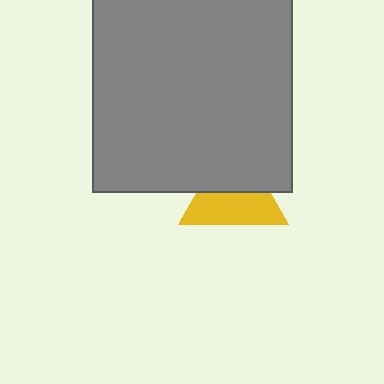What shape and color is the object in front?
The object in front is a gray square.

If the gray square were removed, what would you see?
You would see the complete yellow triangle.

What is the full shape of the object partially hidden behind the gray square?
The partially hidden object is a yellow triangle.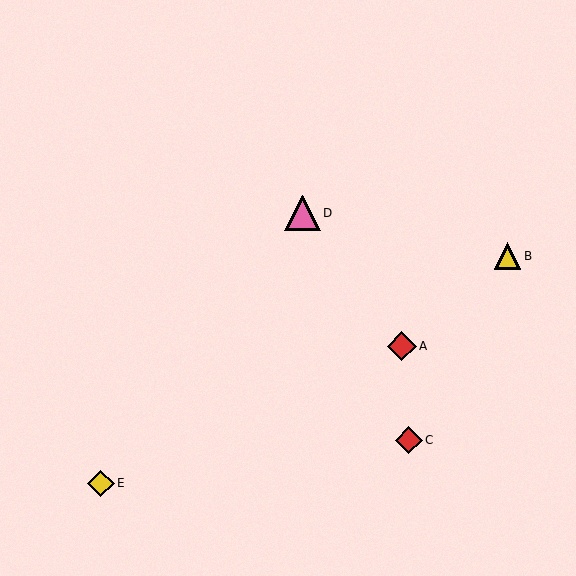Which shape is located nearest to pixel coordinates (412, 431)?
The red diamond (labeled C) at (409, 440) is nearest to that location.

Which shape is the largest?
The pink triangle (labeled D) is the largest.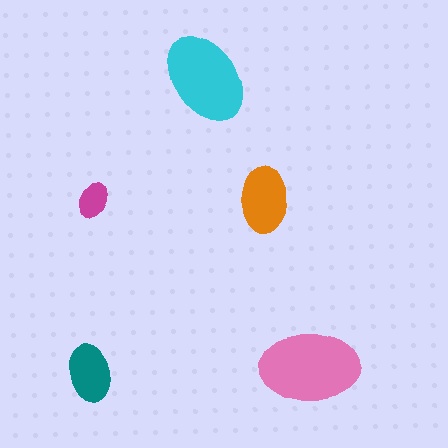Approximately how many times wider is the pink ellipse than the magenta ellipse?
About 2.5 times wider.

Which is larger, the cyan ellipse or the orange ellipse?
The cyan one.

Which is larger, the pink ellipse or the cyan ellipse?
The pink one.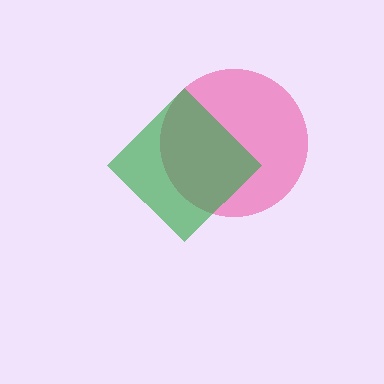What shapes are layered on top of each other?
The layered shapes are: a pink circle, a green diamond.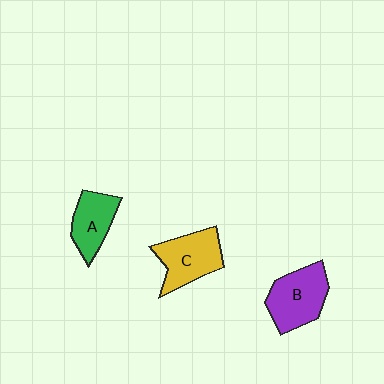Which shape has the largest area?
Shape B (purple).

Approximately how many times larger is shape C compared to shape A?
Approximately 1.3 times.